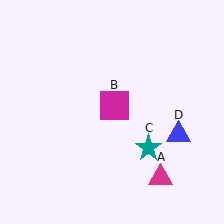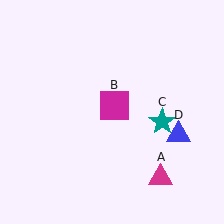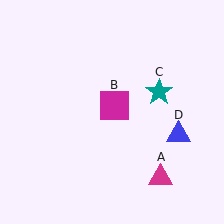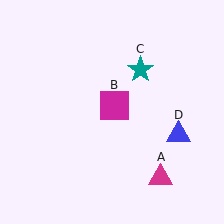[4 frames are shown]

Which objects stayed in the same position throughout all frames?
Magenta triangle (object A) and magenta square (object B) and blue triangle (object D) remained stationary.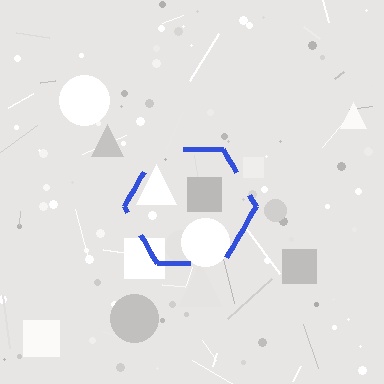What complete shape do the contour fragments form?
The contour fragments form a hexagon.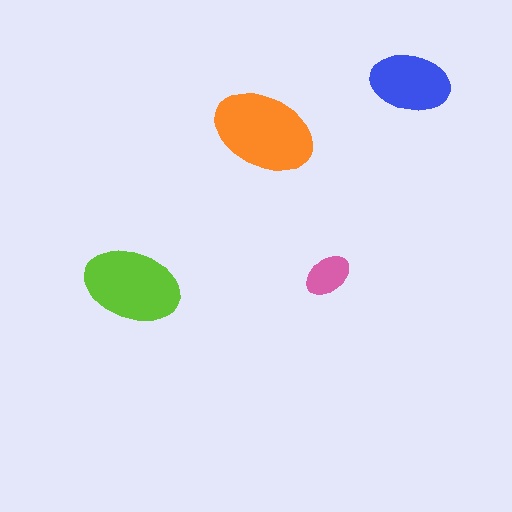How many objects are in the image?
There are 4 objects in the image.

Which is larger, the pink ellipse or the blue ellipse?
The blue one.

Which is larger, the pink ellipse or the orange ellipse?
The orange one.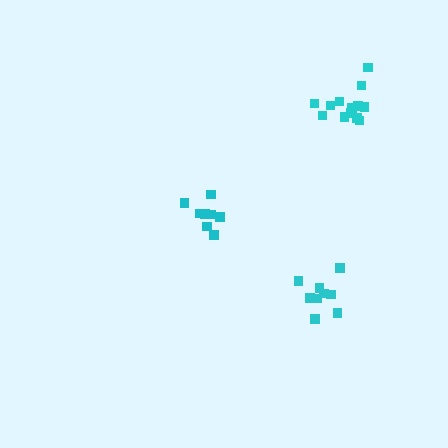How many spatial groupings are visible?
There are 3 spatial groupings.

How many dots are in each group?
Group 1: 13 dots, Group 2: 9 dots, Group 3: 8 dots (30 total).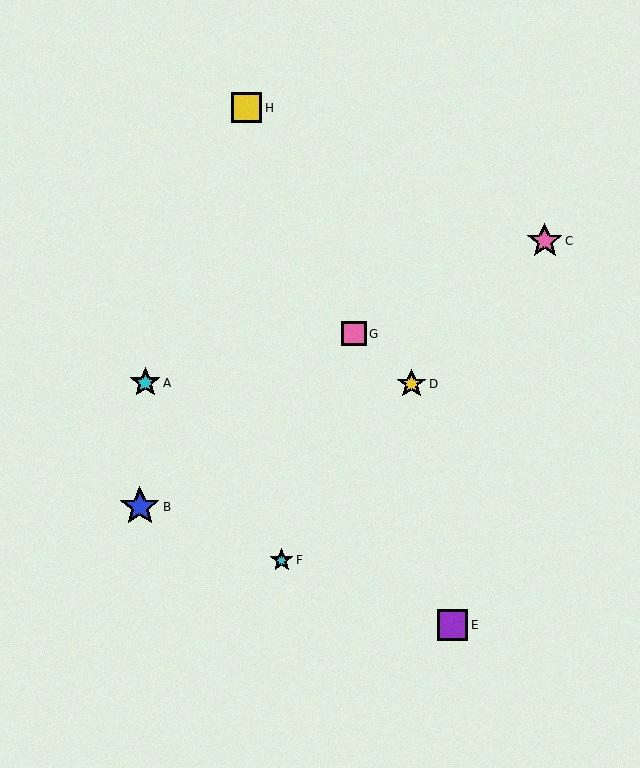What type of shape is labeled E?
Shape E is a purple square.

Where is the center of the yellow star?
The center of the yellow star is at (411, 384).